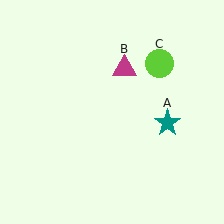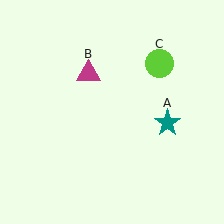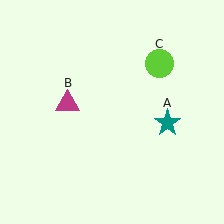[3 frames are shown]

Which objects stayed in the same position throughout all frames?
Teal star (object A) and lime circle (object C) remained stationary.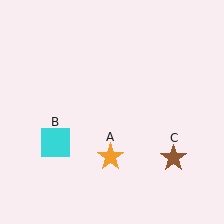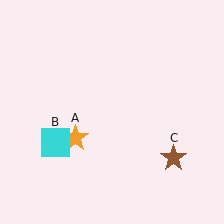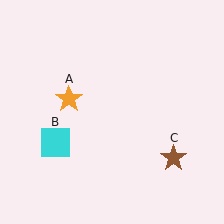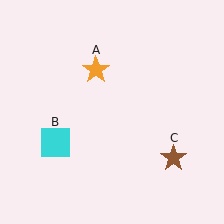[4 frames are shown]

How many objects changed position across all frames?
1 object changed position: orange star (object A).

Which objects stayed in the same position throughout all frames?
Cyan square (object B) and brown star (object C) remained stationary.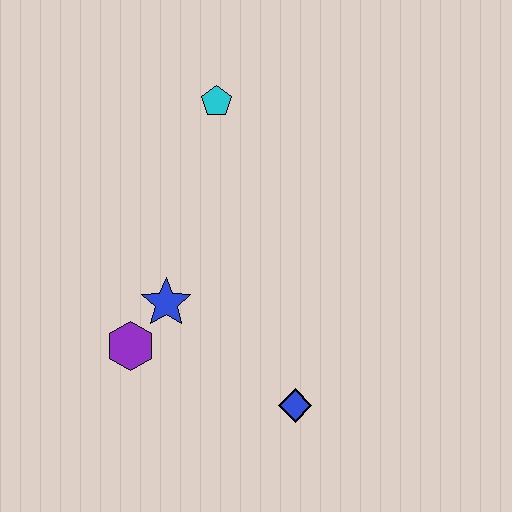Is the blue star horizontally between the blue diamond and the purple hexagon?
Yes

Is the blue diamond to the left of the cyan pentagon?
No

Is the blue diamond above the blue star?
No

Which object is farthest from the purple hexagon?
The cyan pentagon is farthest from the purple hexagon.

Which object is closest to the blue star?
The purple hexagon is closest to the blue star.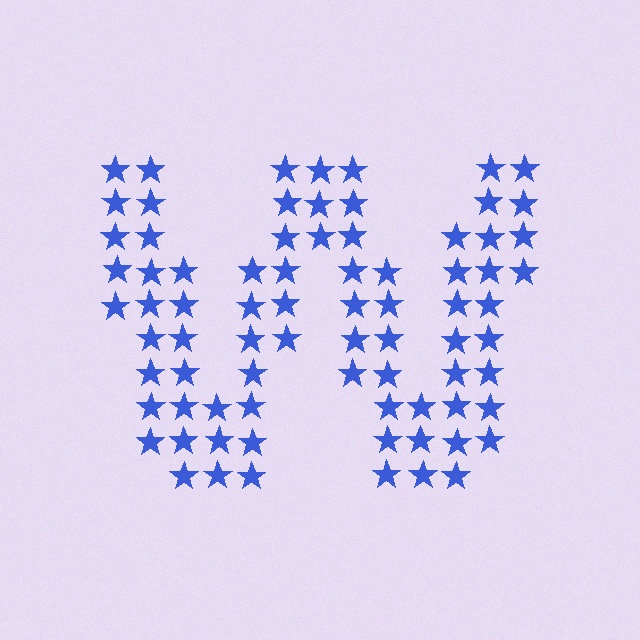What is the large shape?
The large shape is the letter W.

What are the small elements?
The small elements are stars.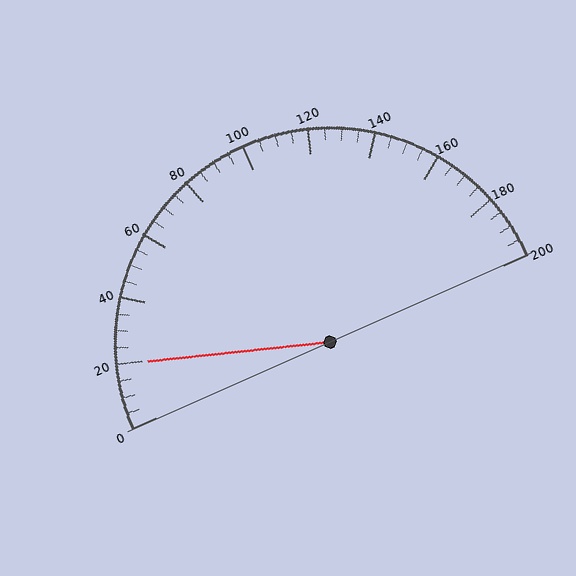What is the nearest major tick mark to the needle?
The nearest major tick mark is 20.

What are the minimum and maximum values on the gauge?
The gauge ranges from 0 to 200.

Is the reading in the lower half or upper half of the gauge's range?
The reading is in the lower half of the range (0 to 200).